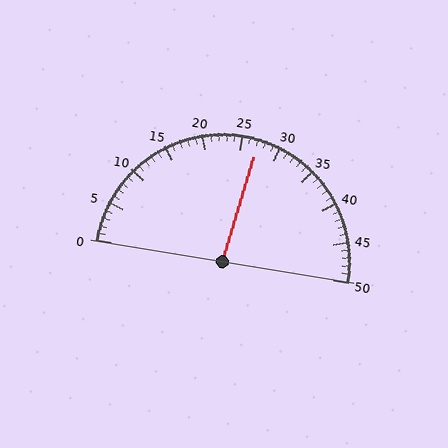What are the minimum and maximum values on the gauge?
The gauge ranges from 0 to 50.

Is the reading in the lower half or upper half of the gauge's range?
The reading is in the upper half of the range (0 to 50).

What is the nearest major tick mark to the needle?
The nearest major tick mark is 25.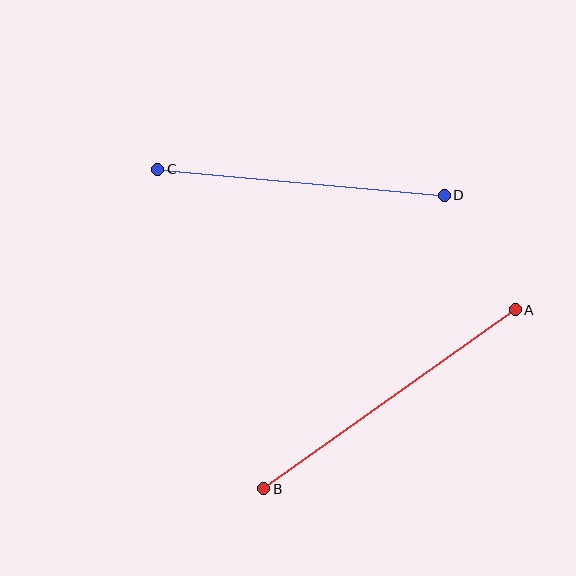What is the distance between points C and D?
The distance is approximately 288 pixels.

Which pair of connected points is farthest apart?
Points A and B are farthest apart.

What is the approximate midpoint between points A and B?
The midpoint is at approximately (389, 399) pixels.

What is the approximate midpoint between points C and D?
The midpoint is at approximately (301, 182) pixels.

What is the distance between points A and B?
The distance is approximately 309 pixels.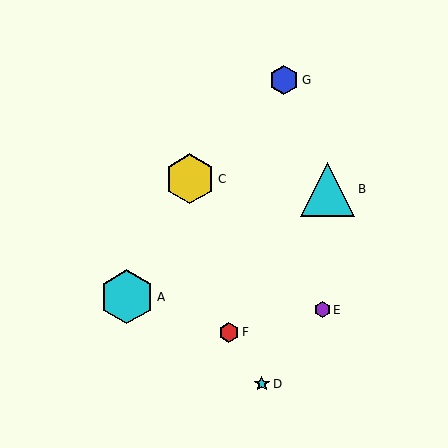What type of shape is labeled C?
Shape C is a yellow hexagon.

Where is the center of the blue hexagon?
The center of the blue hexagon is at (284, 80).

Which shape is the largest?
The cyan triangle (labeled B) is the largest.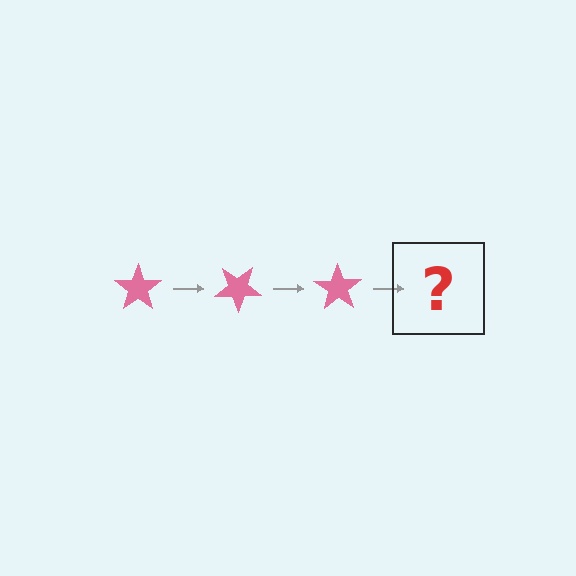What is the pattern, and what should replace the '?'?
The pattern is that the star rotates 35 degrees each step. The '?' should be a pink star rotated 105 degrees.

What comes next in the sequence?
The next element should be a pink star rotated 105 degrees.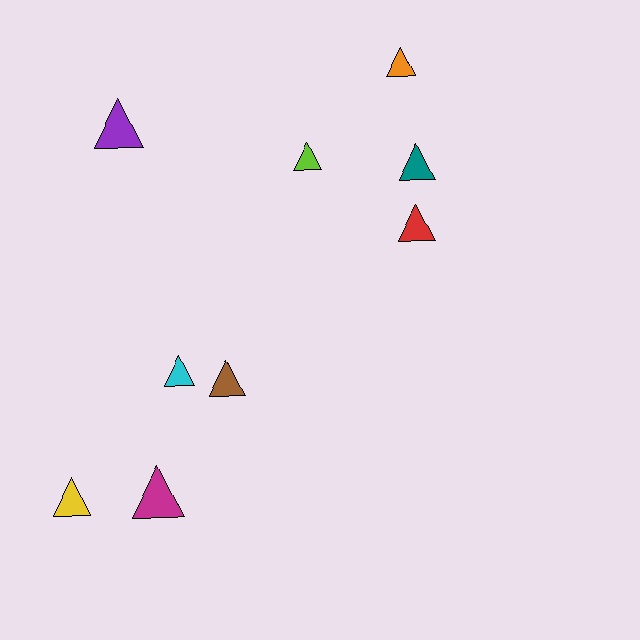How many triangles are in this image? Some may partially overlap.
There are 9 triangles.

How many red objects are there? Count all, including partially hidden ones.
There is 1 red object.